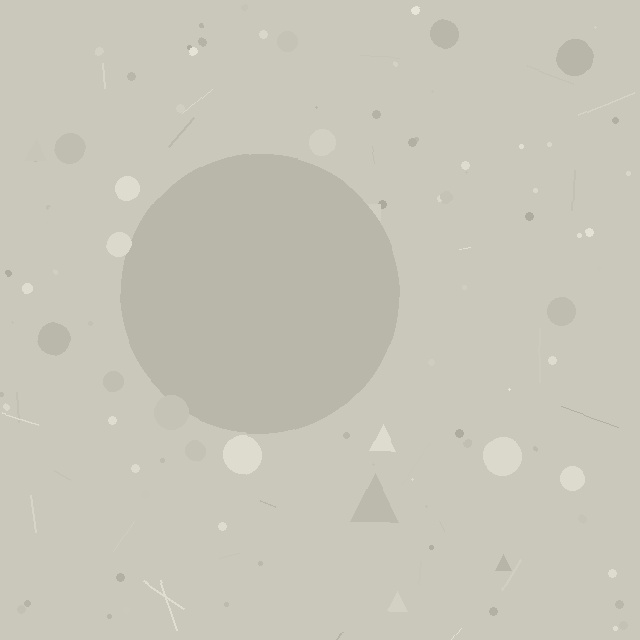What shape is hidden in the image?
A circle is hidden in the image.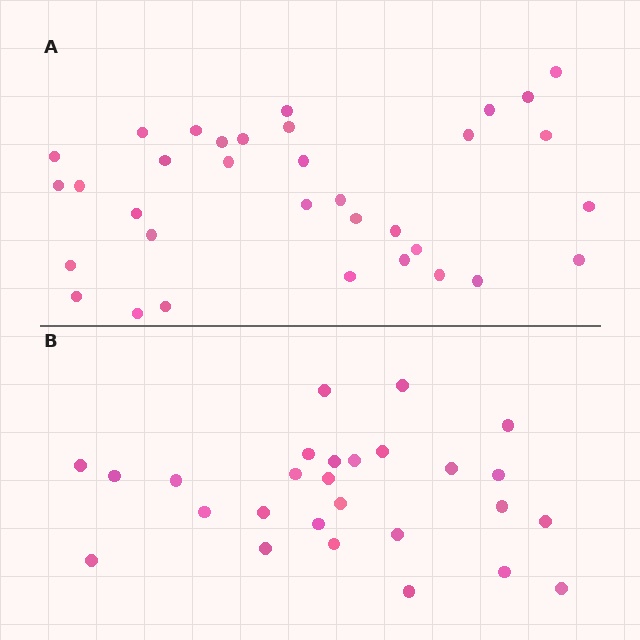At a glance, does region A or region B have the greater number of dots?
Region A (the top region) has more dots.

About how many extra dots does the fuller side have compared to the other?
Region A has roughly 8 or so more dots than region B.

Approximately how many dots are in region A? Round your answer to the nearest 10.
About 30 dots. (The exact count is 34, which rounds to 30.)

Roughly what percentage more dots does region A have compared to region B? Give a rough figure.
About 25% more.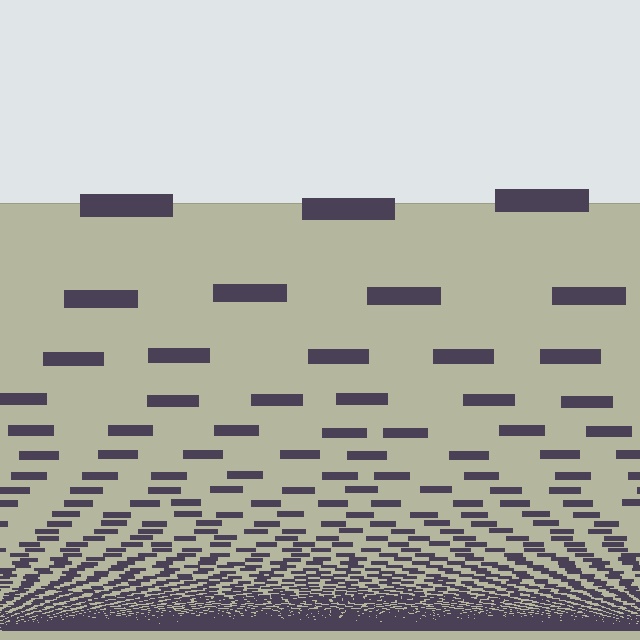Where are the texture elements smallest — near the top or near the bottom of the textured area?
Near the bottom.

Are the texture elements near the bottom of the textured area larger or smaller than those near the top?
Smaller. The gradient is inverted — elements near the bottom are smaller and denser.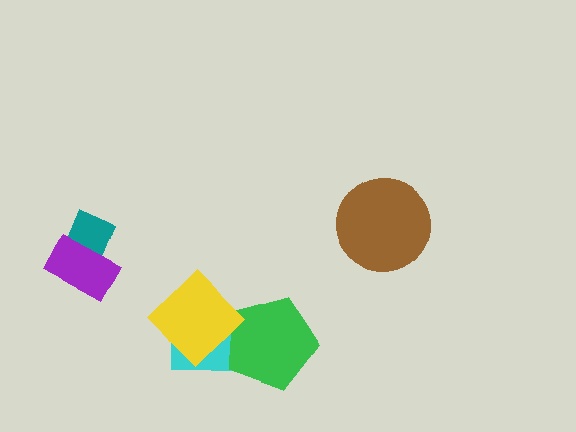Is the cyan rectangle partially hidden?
Yes, it is partially covered by another shape.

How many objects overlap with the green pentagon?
2 objects overlap with the green pentagon.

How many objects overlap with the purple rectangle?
1 object overlaps with the purple rectangle.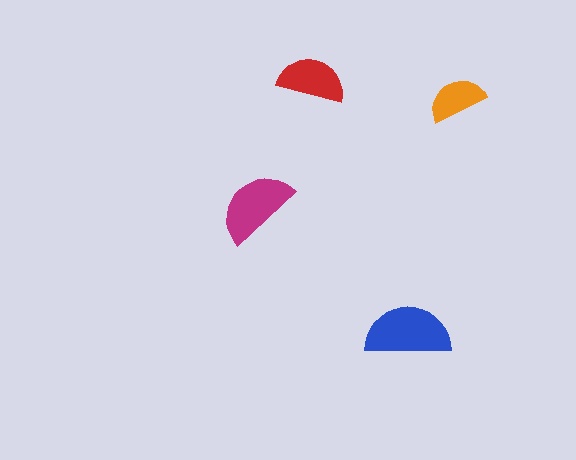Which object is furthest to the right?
The orange semicircle is rightmost.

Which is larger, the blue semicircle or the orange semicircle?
The blue one.